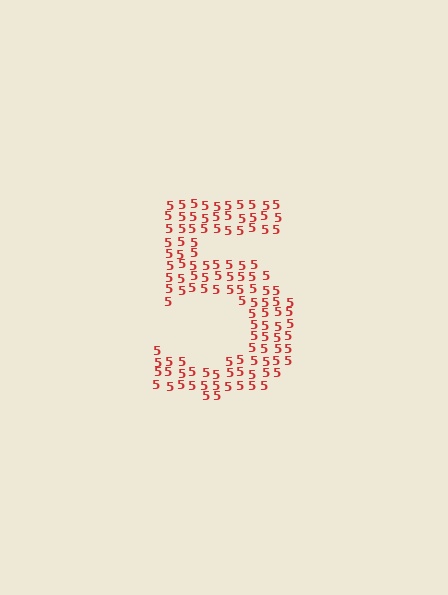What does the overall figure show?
The overall figure shows the digit 5.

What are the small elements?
The small elements are digit 5's.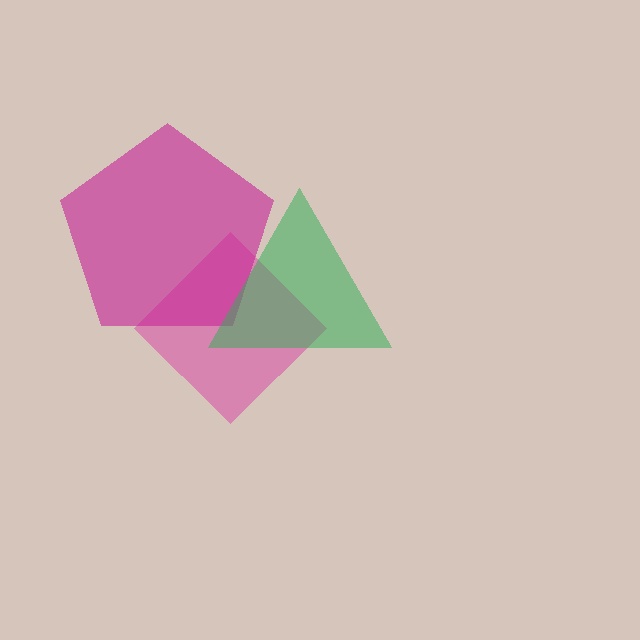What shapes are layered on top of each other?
The layered shapes are: a pink diamond, a magenta pentagon, a green triangle.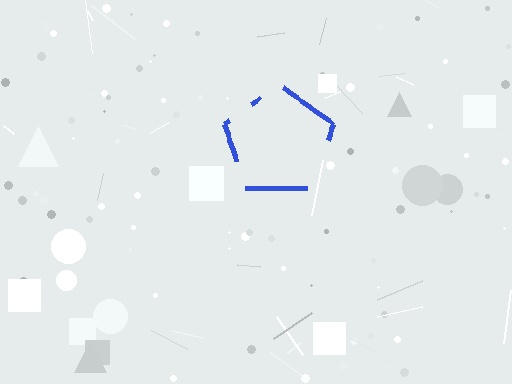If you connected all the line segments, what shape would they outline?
They would outline a pentagon.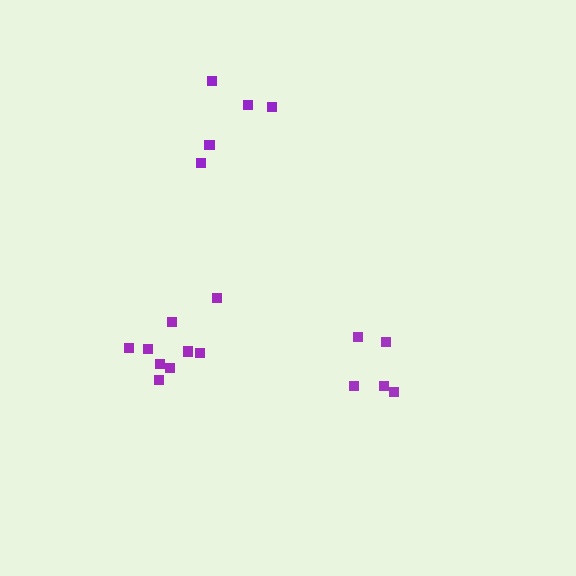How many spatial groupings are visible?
There are 3 spatial groupings.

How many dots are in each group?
Group 1: 9 dots, Group 2: 5 dots, Group 3: 5 dots (19 total).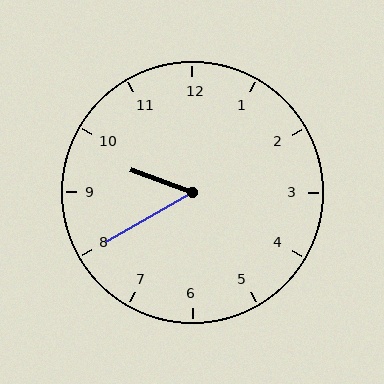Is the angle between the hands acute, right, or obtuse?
It is acute.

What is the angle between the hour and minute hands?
Approximately 50 degrees.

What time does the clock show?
9:40.